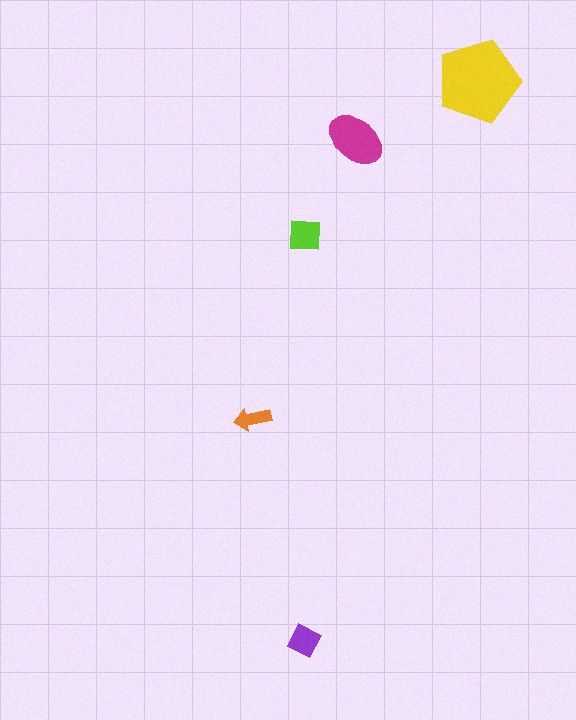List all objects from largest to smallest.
The yellow pentagon, the magenta ellipse, the lime square, the purple diamond, the orange arrow.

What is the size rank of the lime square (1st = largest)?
3rd.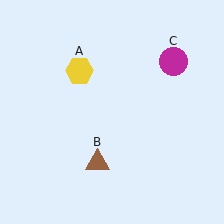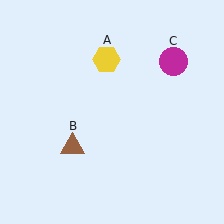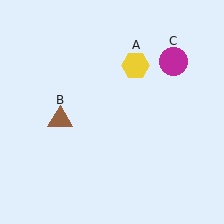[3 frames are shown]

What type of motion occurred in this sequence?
The yellow hexagon (object A), brown triangle (object B) rotated clockwise around the center of the scene.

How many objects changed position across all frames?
2 objects changed position: yellow hexagon (object A), brown triangle (object B).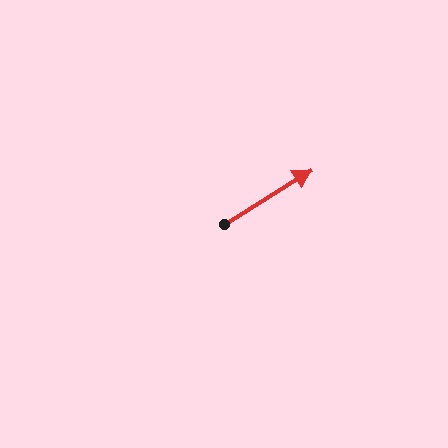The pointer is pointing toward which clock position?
Roughly 2 o'clock.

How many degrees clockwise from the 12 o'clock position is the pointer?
Approximately 58 degrees.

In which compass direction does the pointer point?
Northeast.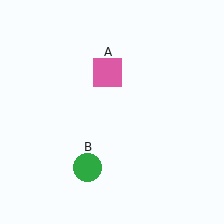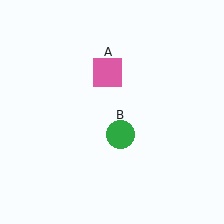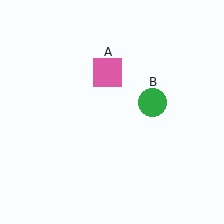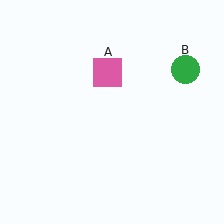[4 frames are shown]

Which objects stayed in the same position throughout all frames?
Pink square (object A) remained stationary.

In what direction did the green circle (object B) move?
The green circle (object B) moved up and to the right.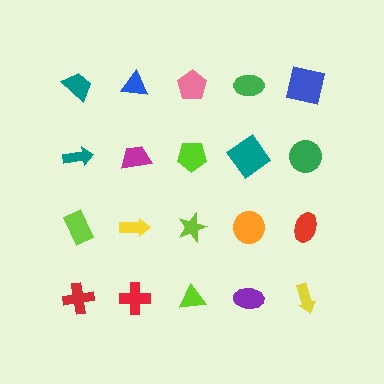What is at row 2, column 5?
A green circle.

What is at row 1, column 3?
A pink pentagon.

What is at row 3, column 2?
A yellow arrow.